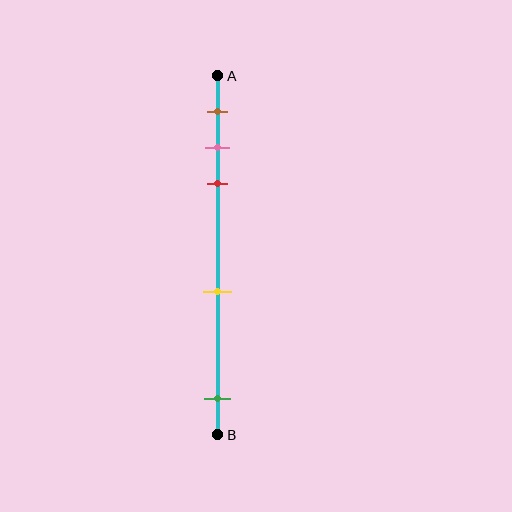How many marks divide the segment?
There are 5 marks dividing the segment.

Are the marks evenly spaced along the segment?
No, the marks are not evenly spaced.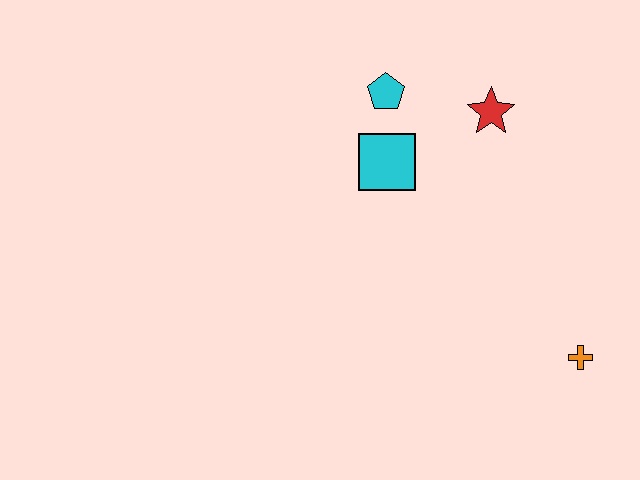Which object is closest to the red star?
The cyan pentagon is closest to the red star.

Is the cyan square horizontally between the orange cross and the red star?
No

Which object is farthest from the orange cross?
The cyan pentagon is farthest from the orange cross.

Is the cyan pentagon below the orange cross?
No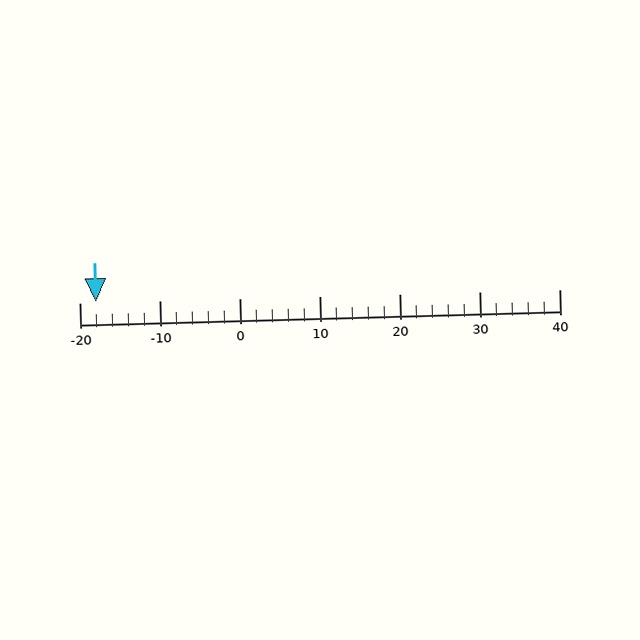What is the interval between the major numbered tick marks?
The major tick marks are spaced 10 units apart.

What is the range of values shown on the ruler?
The ruler shows values from -20 to 40.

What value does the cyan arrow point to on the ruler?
The cyan arrow points to approximately -18.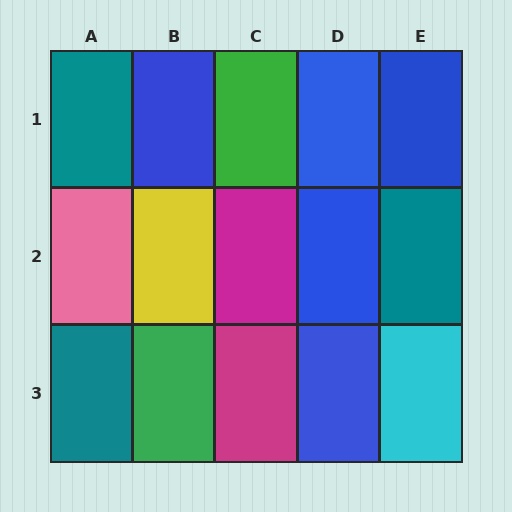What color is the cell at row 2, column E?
Teal.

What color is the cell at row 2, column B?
Yellow.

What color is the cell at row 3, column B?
Green.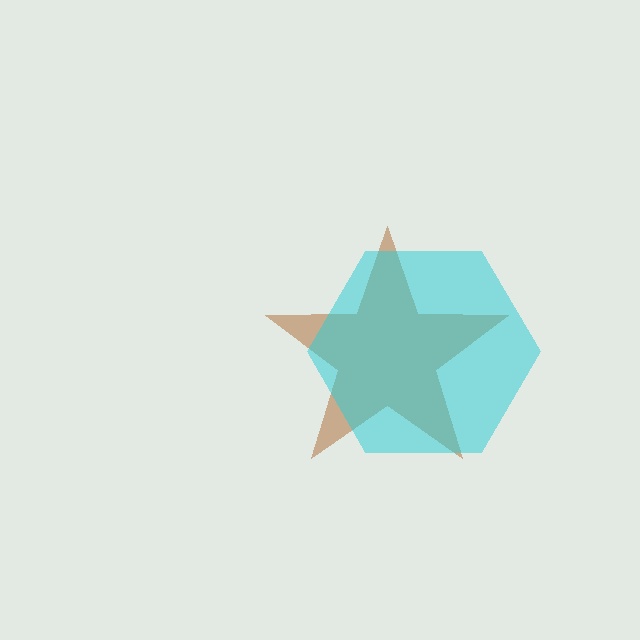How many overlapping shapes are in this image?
There are 2 overlapping shapes in the image.